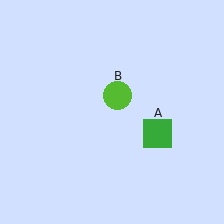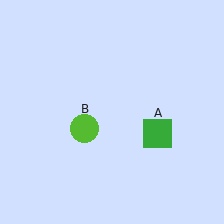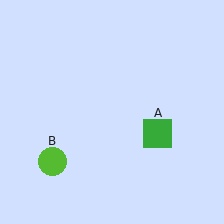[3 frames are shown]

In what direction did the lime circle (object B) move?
The lime circle (object B) moved down and to the left.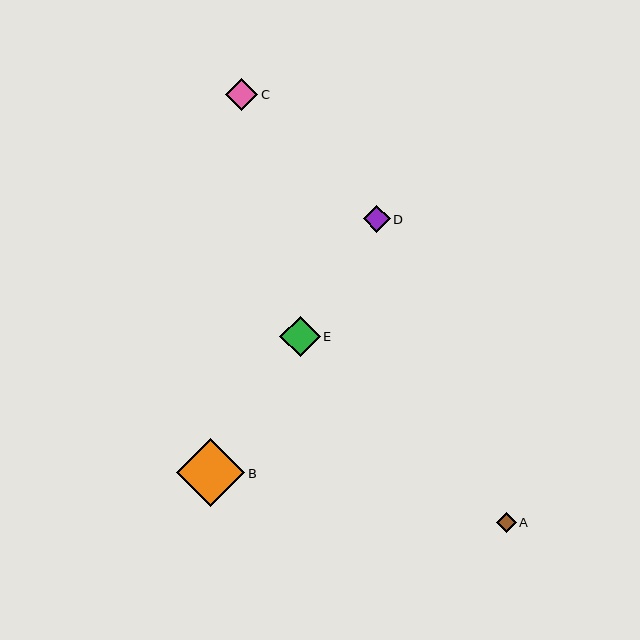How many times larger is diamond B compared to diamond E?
Diamond B is approximately 1.7 times the size of diamond E.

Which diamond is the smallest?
Diamond A is the smallest with a size of approximately 20 pixels.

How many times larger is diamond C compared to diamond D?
Diamond C is approximately 1.2 times the size of diamond D.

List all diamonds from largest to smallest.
From largest to smallest: B, E, C, D, A.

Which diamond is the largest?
Diamond B is the largest with a size of approximately 69 pixels.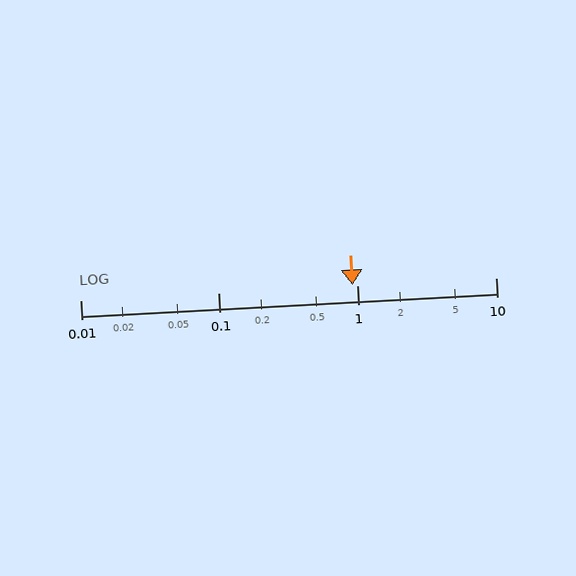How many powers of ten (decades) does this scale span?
The scale spans 3 decades, from 0.01 to 10.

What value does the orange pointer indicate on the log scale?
The pointer indicates approximately 0.92.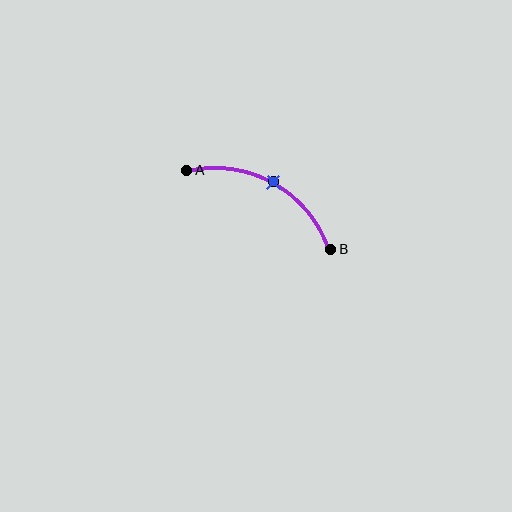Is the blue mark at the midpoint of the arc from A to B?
Yes. The blue mark lies on the arc at equal arc-length from both A and B — it is the arc midpoint.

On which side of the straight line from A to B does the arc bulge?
The arc bulges above the straight line connecting A and B.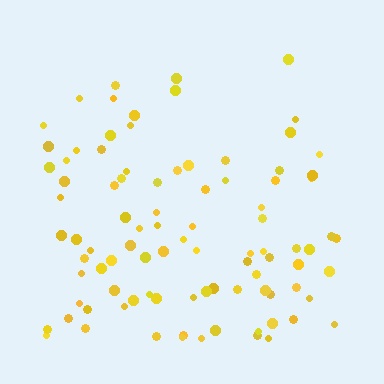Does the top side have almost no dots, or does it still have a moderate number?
Still a moderate number, just noticeably fewer than the bottom.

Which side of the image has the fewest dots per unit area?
The top.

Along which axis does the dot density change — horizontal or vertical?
Vertical.